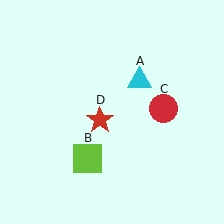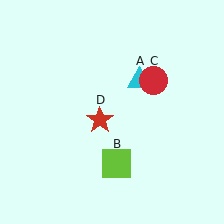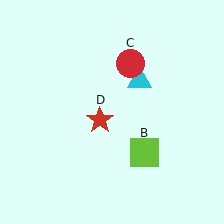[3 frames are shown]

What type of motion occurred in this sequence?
The lime square (object B), red circle (object C) rotated counterclockwise around the center of the scene.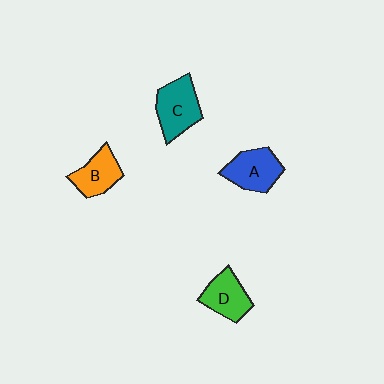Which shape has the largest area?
Shape C (teal).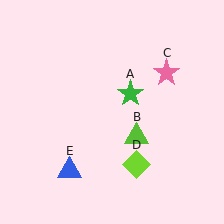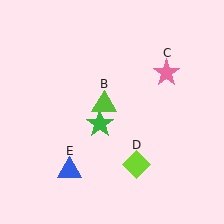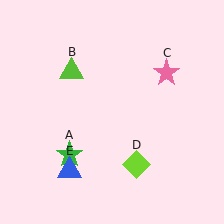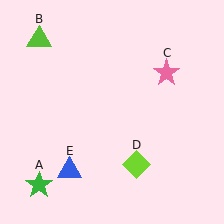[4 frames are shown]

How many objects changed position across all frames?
2 objects changed position: green star (object A), lime triangle (object B).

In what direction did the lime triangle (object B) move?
The lime triangle (object B) moved up and to the left.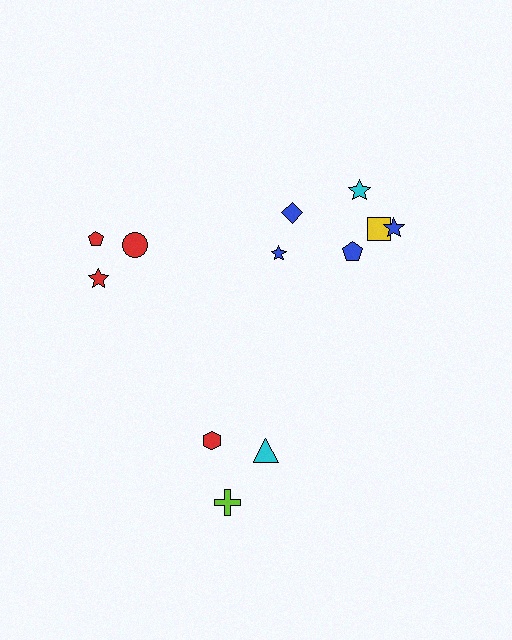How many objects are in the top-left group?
There are 3 objects.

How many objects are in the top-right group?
There are 6 objects.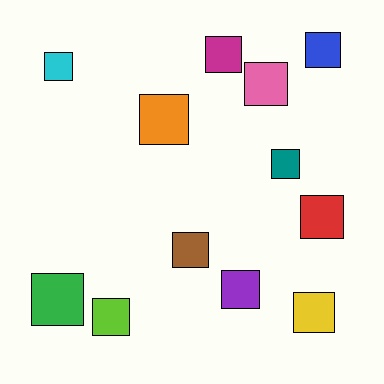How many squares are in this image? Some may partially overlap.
There are 12 squares.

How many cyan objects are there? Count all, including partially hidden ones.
There is 1 cyan object.